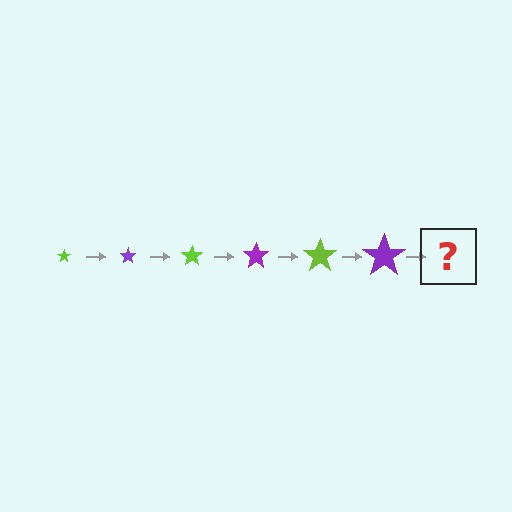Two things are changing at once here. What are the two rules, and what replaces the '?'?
The two rules are that the star grows larger each step and the color cycles through lime and purple. The '?' should be a lime star, larger than the previous one.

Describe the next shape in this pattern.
It should be a lime star, larger than the previous one.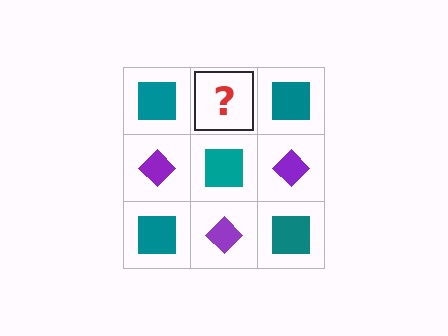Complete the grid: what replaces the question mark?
The question mark should be replaced with a purple diamond.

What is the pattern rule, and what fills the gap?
The rule is that it alternates teal square and purple diamond in a checkerboard pattern. The gap should be filled with a purple diamond.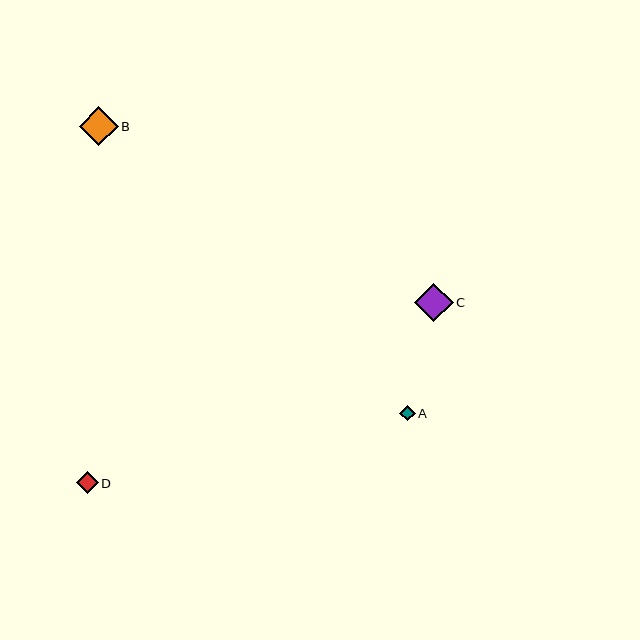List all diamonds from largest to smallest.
From largest to smallest: B, C, D, A.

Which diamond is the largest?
Diamond B is the largest with a size of approximately 39 pixels.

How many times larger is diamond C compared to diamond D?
Diamond C is approximately 1.7 times the size of diamond D.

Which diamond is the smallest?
Diamond A is the smallest with a size of approximately 16 pixels.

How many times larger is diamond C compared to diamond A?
Diamond C is approximately 2.5 times the size of diamond A.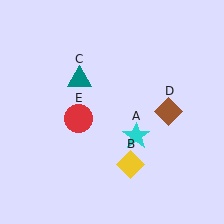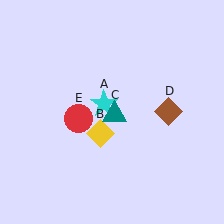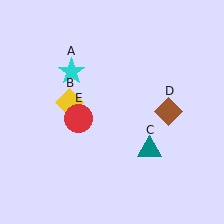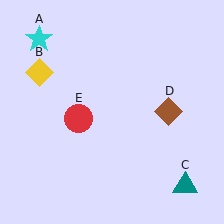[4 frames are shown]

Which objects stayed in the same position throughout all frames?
Brown diamond (object D) and red circle (object E) remained stationary.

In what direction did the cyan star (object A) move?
The cyan star (object A) moved up and to the left.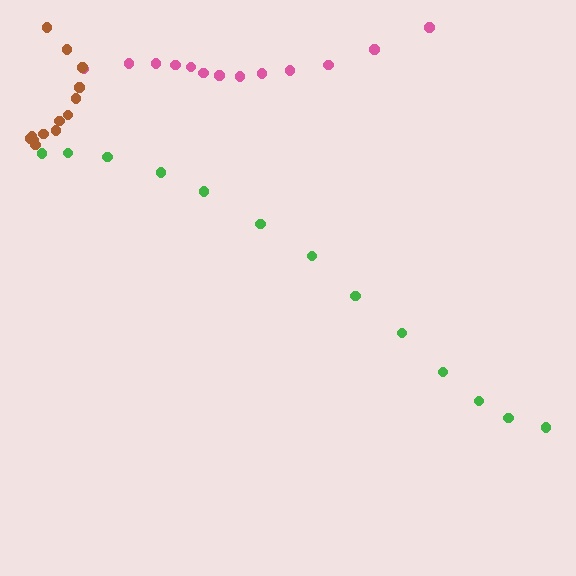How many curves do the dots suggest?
There are 3 distinct paths.